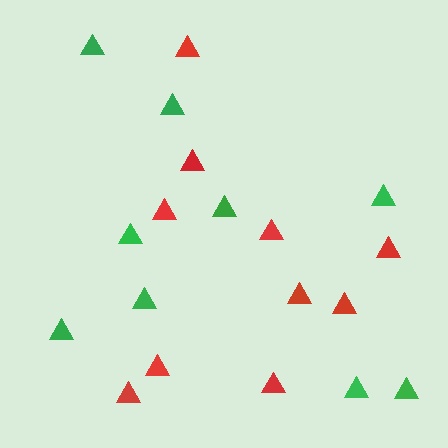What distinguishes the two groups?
There are 2 groups: one group of green triangles (9) and one group of red triangles (10).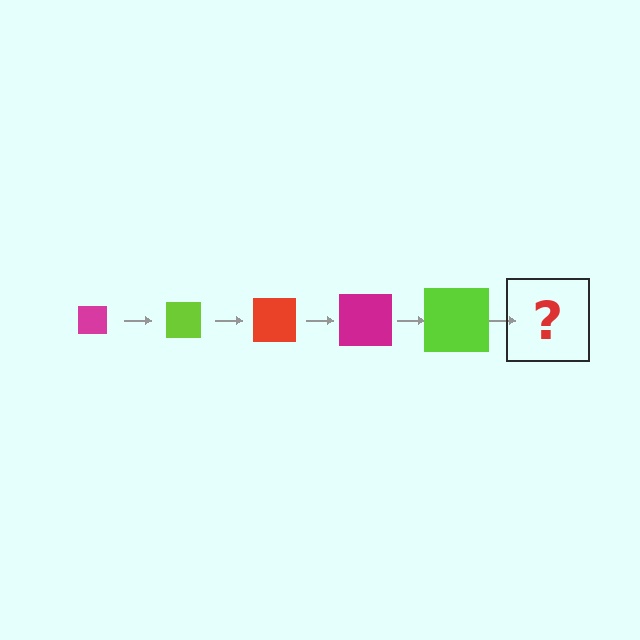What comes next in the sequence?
The next element should be a red square, larger than the previous one.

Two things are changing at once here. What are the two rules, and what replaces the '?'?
The two rules are that the square grows larger each step and the color cycles through magenta, lime, and red. The '?' should be a red square, larger than the previous one.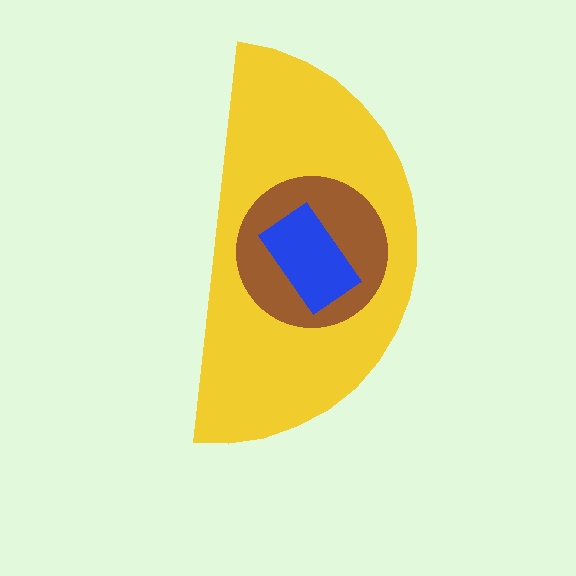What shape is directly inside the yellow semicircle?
The brown circle.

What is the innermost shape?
The blue rectangle.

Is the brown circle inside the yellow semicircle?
Yes.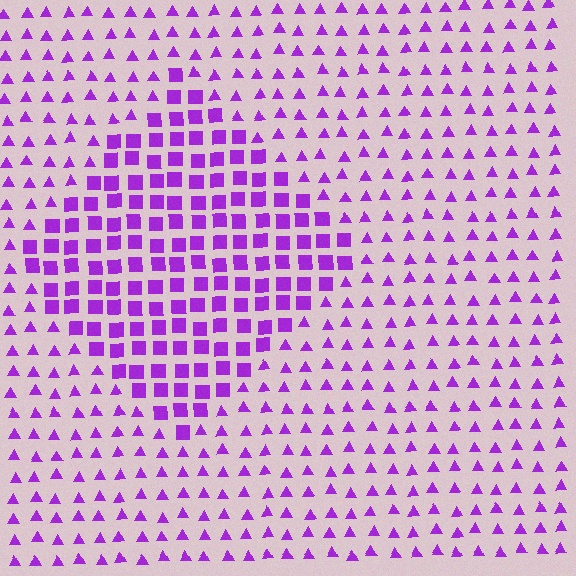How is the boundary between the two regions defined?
The boundary is defined by a change in element shape: squares inside vs. triangles outside. All elements share the same color and spacing.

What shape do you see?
I see a diamond.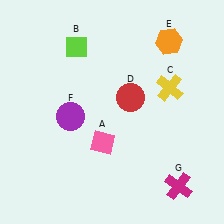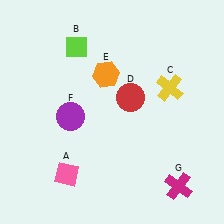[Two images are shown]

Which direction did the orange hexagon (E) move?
The orange hexagon (E) moved left.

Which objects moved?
The objects that moved are: the pink diamond (A), the orange hexagon (E).